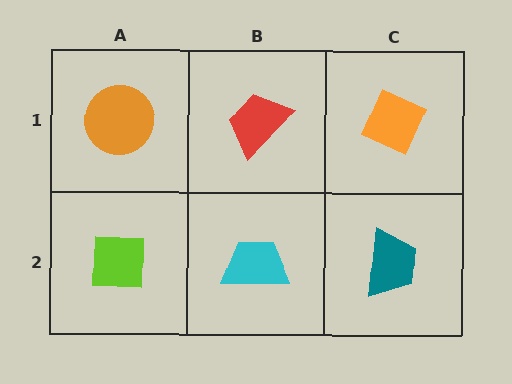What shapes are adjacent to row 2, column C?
An orange diamond (row 1, column C), a cyan trapezoid (row 2, column B).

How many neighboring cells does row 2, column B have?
3.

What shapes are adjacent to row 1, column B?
A cyan trapezoid (row 2, column B), an orange circle (row 1, column A), an orange diamond (row 1, column C).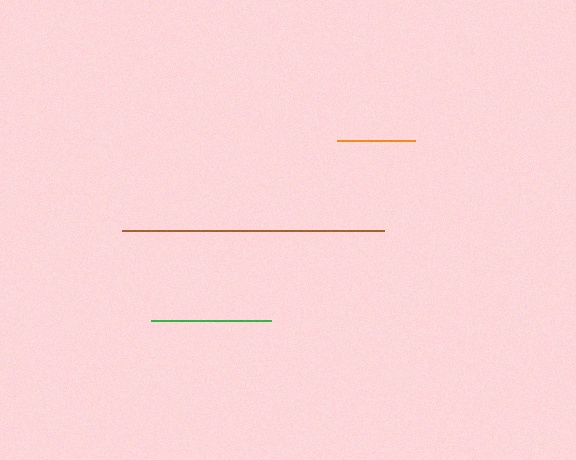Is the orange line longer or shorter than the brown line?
The brown line is longer than the orange line.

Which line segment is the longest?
The brown line is the longest at approximately 261 pixels.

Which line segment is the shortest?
The orange line is the shortest at approximately 79 pixels.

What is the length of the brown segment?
The brown segment is approximately 261 pixels long.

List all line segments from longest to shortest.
From longest to shortest: brown, green, orange.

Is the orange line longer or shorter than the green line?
The green line is longer than the orange line.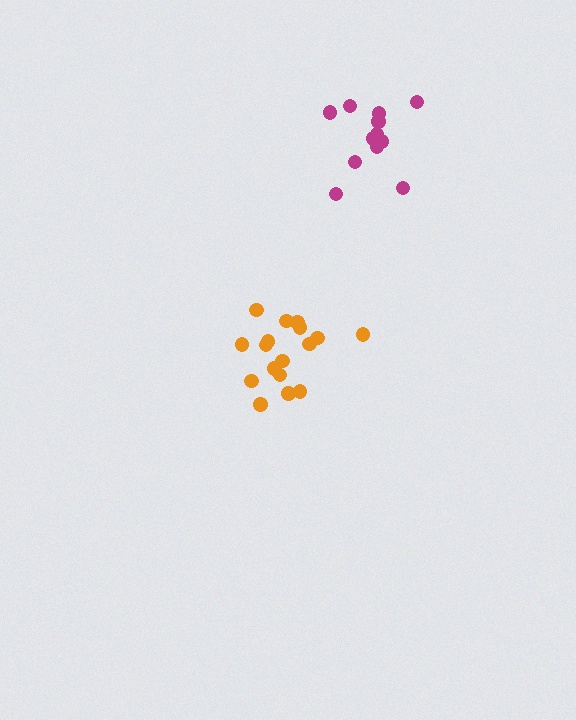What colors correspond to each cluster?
The clusters are colored: magenta, orange.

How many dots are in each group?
Group 1: 12 dots, Group 2: 17 dots (29 total).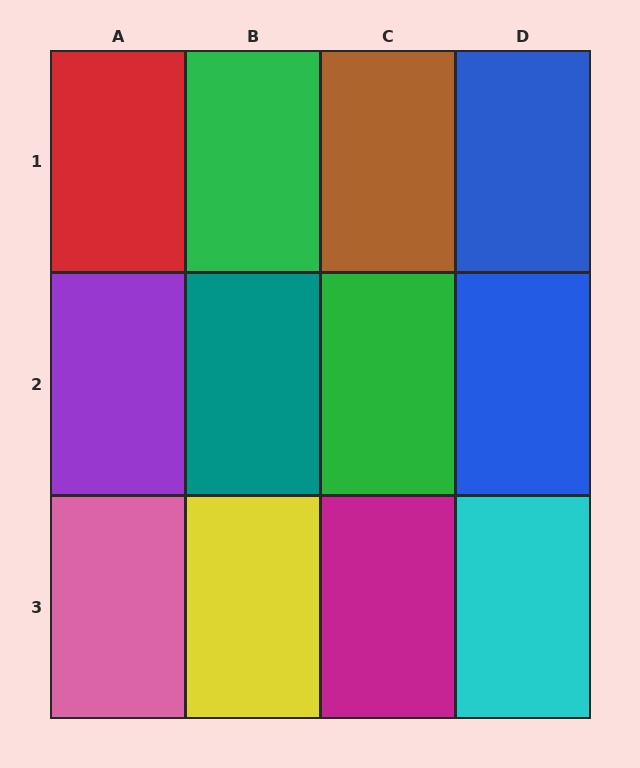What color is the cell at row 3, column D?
Cyan.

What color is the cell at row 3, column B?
Yellow.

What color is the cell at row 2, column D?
Blue.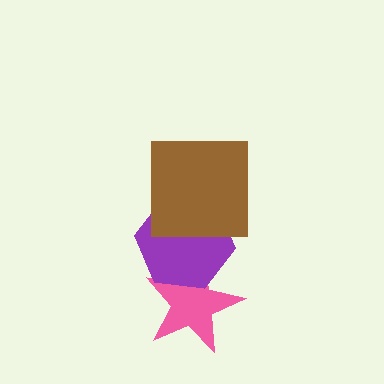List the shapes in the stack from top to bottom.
From top to bottom: the brown square, the purple hexagon, the pink star.